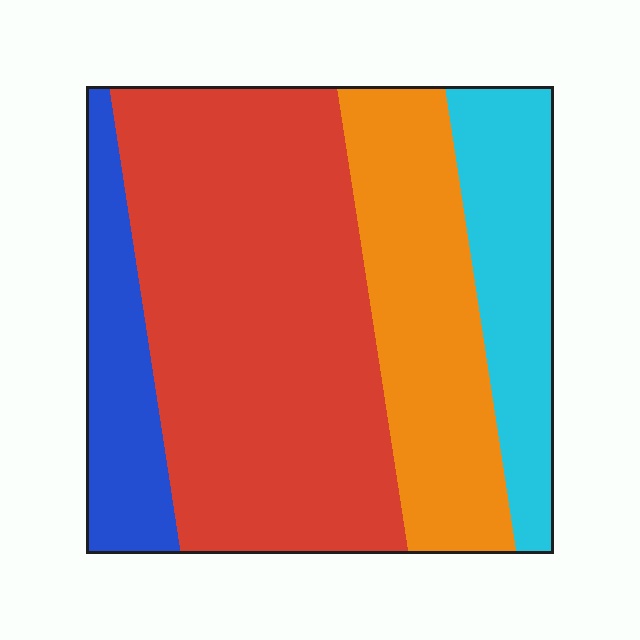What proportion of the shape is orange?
Orange takes up between a sixth and a third of the shape.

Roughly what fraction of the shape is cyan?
Cyan covers roughly 15% of the shape.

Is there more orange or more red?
Red.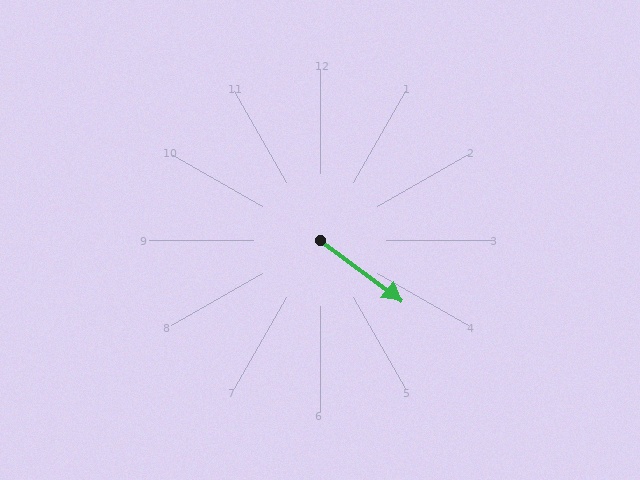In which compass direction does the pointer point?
Southeast.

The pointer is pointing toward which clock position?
Roughly 4 o'clock.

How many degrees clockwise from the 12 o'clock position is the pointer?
Approximately 126 degrees.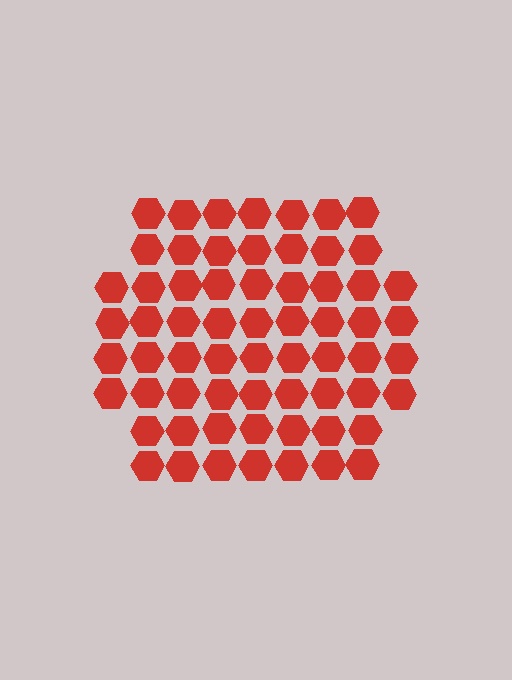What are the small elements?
The small elements are hexagons.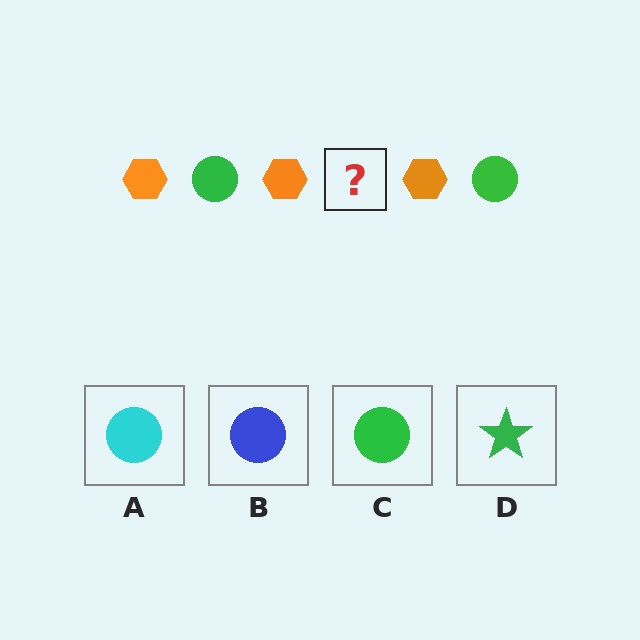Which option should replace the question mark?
Option C.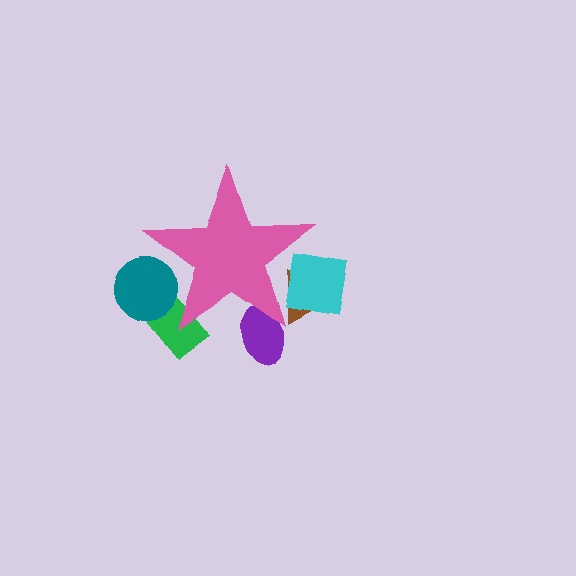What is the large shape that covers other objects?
A pink star.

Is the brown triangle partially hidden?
Yes, the brown triangle is partially hidden behind the pink star.